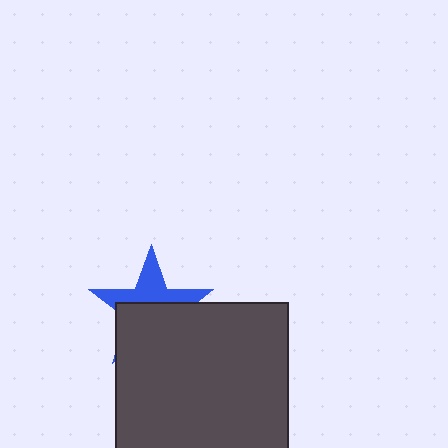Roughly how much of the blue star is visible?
A small part of it is visible (roughly 41%).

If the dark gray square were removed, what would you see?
You would see the complete blue star.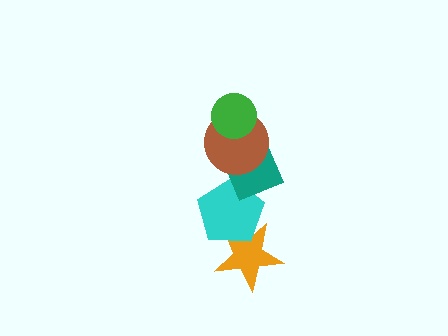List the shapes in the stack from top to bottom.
From top to bottom: the green circle, the brown circle, the teal diamond, the cyan pentagon, the orange star.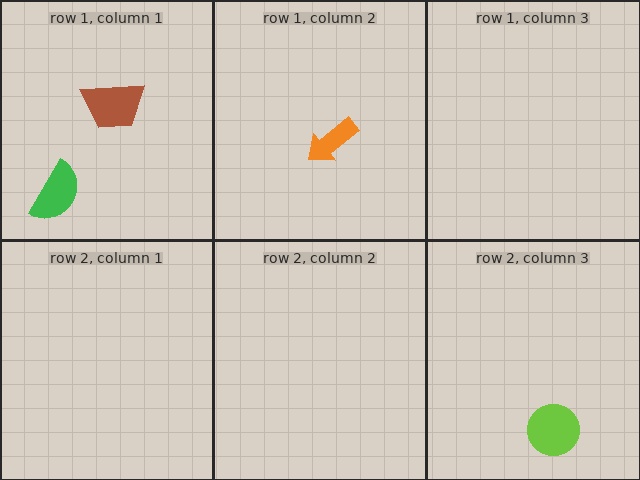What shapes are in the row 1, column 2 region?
The orange arrow.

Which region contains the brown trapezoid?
The row 1, column 1 region.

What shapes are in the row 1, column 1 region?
The brown trapezoid, the green semicircle.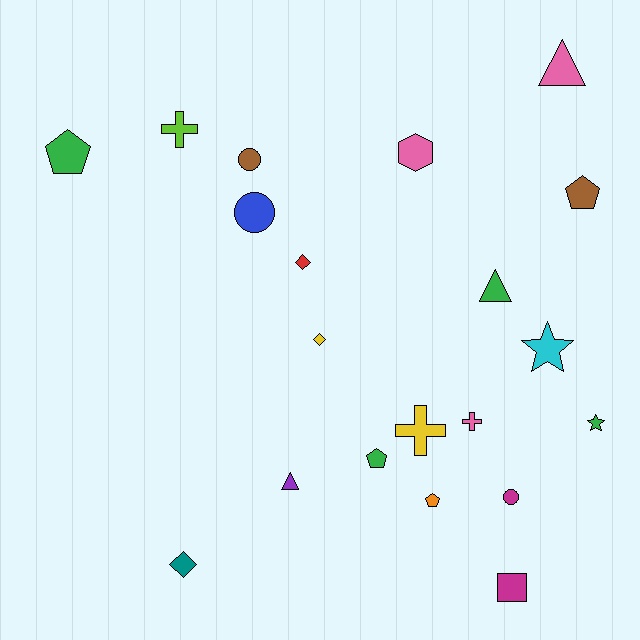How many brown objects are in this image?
There are 2 brown objects.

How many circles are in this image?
There are 3 circles.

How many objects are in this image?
There are 20 objects.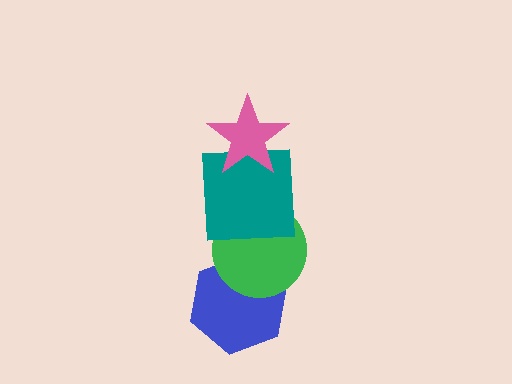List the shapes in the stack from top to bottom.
From top to bottom: the pink star, the teal square, the green circle, the blue hexagon.